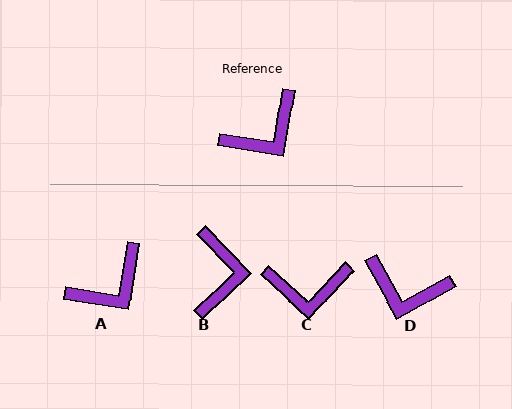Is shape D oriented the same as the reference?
No, it is off by about 52 degrees.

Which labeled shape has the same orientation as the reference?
A.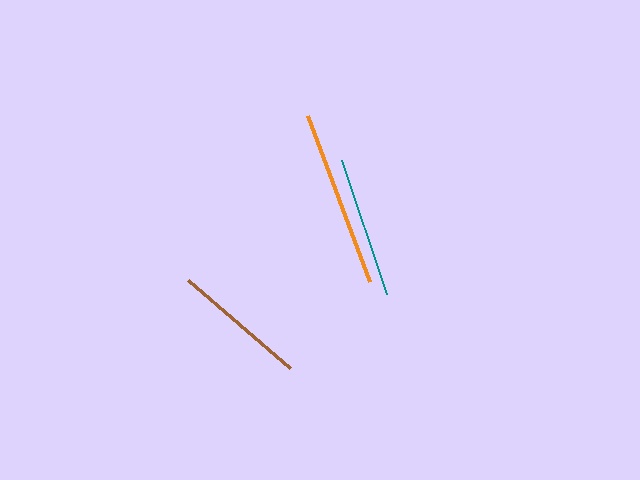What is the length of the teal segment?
The teal segment is approximately 142 pixels long.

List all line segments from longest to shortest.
From longest to shortest: orange, teal, brown.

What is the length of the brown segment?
The brown segment is approximately 135 pixels long.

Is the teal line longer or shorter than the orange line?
The orange line is longer than the teal line.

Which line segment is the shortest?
The brown line is the shortest at approximately 135 pixels.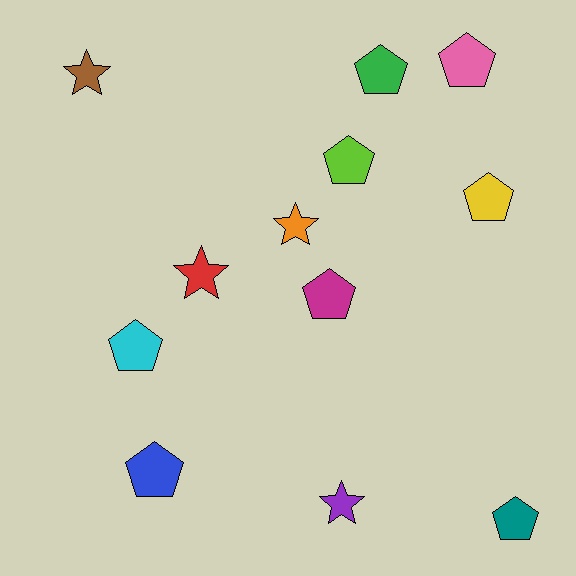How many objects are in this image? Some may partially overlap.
There are 12 objects.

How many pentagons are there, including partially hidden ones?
There are 8 pentagons.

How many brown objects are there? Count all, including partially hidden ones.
There is 1 brown object.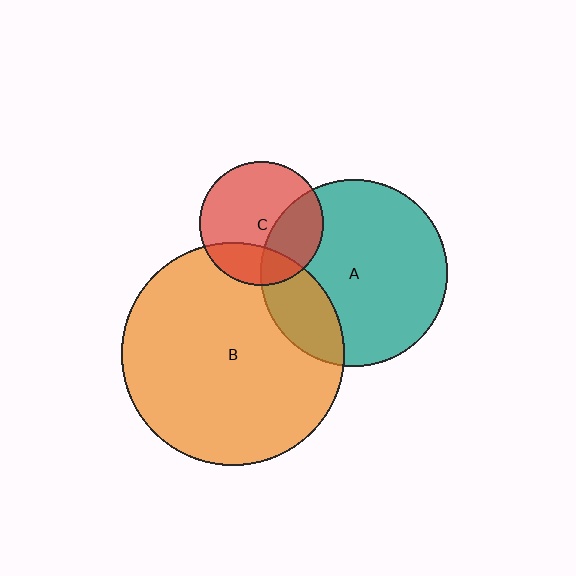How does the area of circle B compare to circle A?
Approximately 1.4 times.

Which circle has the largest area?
Circle B (orange).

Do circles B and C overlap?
Yes.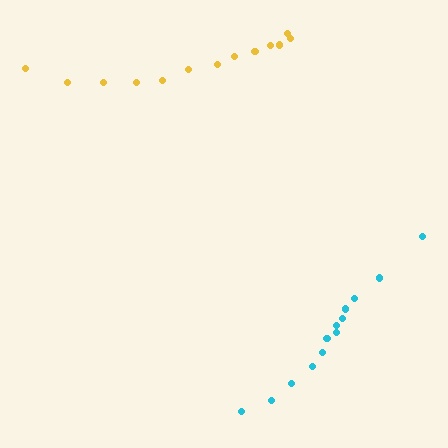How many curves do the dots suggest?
There are 2 distinct paths.